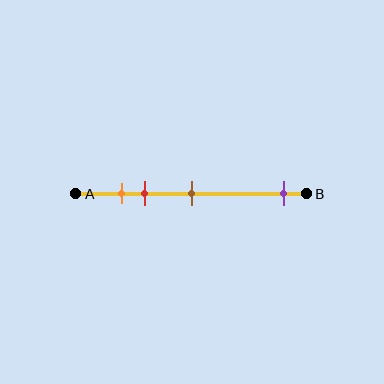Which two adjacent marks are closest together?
The orange and red marks are the closest adjacent pair.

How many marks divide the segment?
There are 4 marks dividing the segment.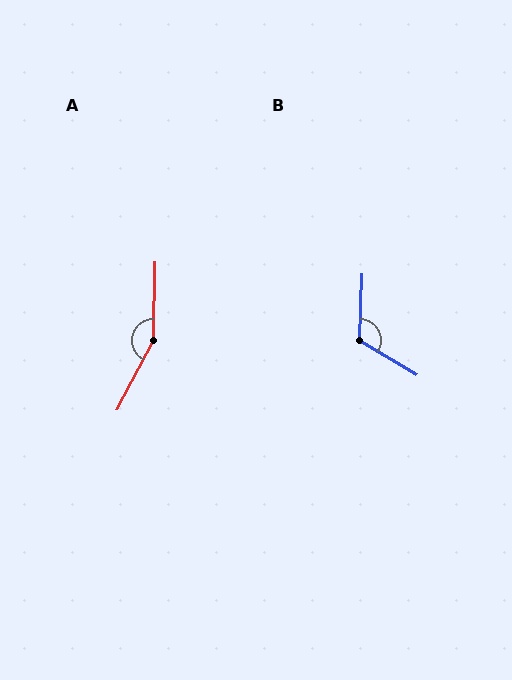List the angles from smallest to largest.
B (118°), A (153°).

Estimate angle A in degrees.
Approximately 153 degrees.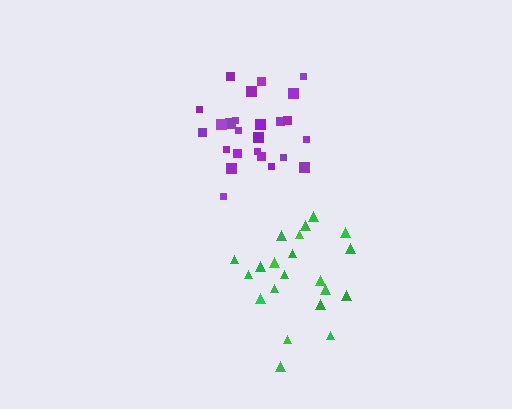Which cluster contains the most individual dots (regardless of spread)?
Purple (25).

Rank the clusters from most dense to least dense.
purple, green.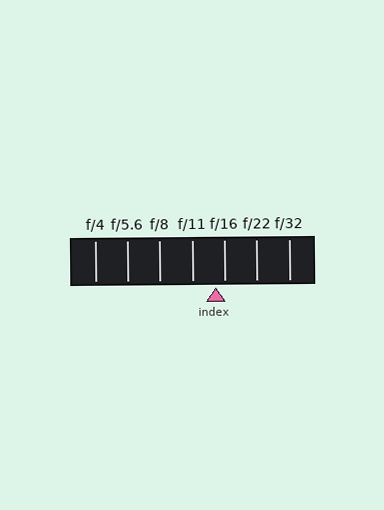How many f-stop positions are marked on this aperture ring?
There are 7 f-stop positions marked.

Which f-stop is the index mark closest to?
The index mark is closest to f/16.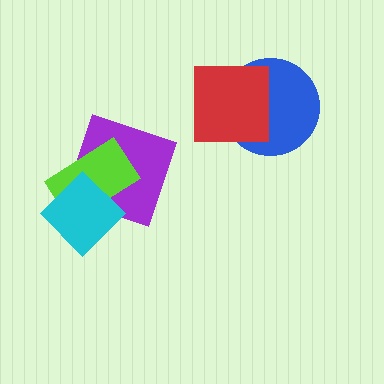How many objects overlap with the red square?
1 object overlaps with the red square.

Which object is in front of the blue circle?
The red square is in front of the blue circle.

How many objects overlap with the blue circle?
1 object overlaps with the blue circle.